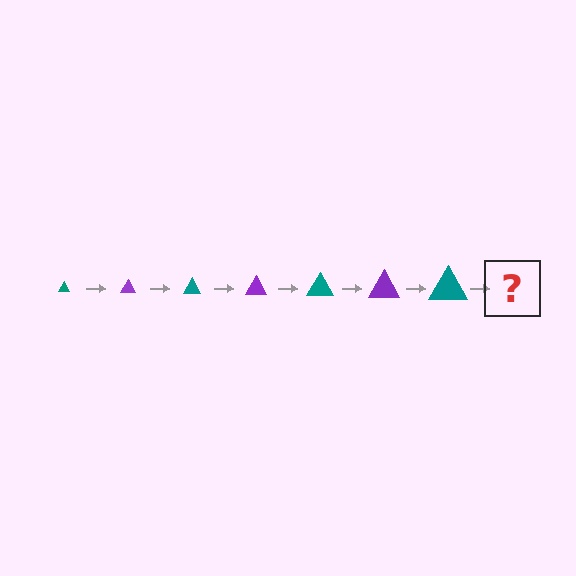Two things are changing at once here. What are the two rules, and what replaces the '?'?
The two rules are that the triangle grows larger each step and the color cycles through teal and purple. The '?' should be a purple triangle, larger than the previous one.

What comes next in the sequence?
The next element should be a purple triangle, larger than the previous one.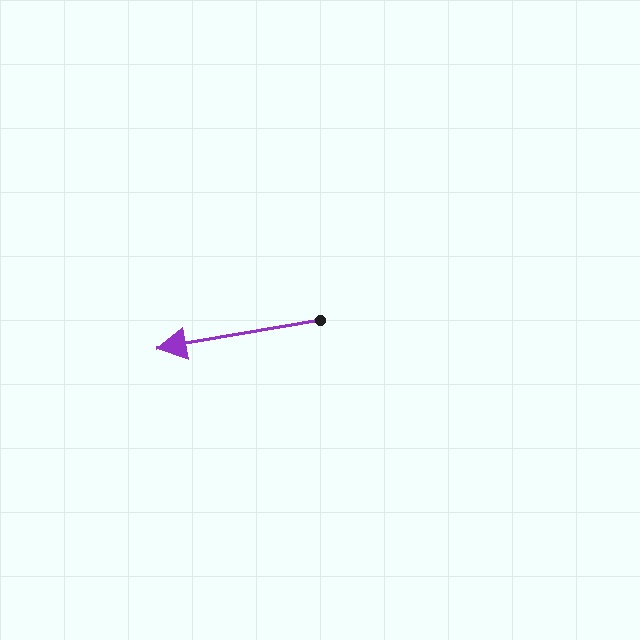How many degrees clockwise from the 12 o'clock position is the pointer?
Approximately 260 degrees.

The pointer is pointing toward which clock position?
Roughly 9 o'clock.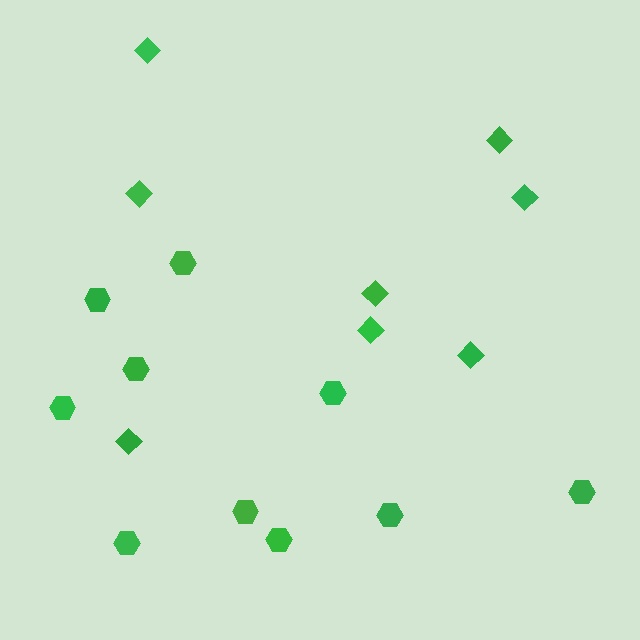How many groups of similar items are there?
There are 2 groups: one group of hexagons (10) and one group of diamonds (8).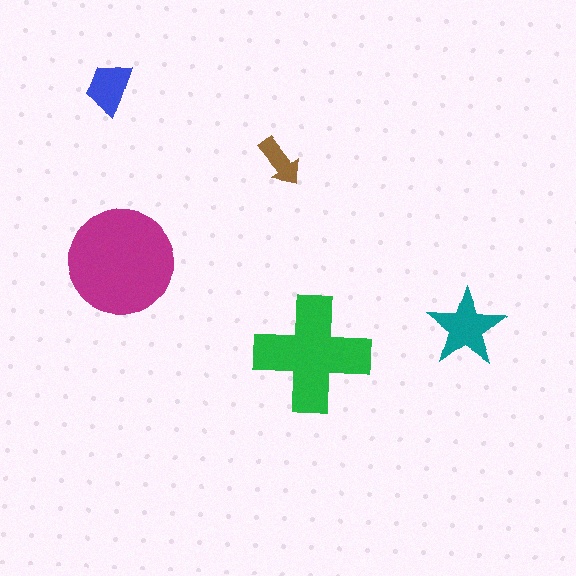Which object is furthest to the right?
The teal star is rightmost.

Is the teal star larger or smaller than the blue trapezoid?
Larger.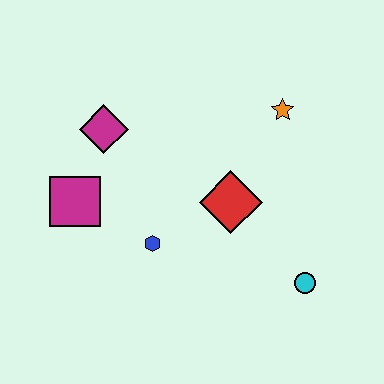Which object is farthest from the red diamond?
The magenta square is farthest from the red diamond.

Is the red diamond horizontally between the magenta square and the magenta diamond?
No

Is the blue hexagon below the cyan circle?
No